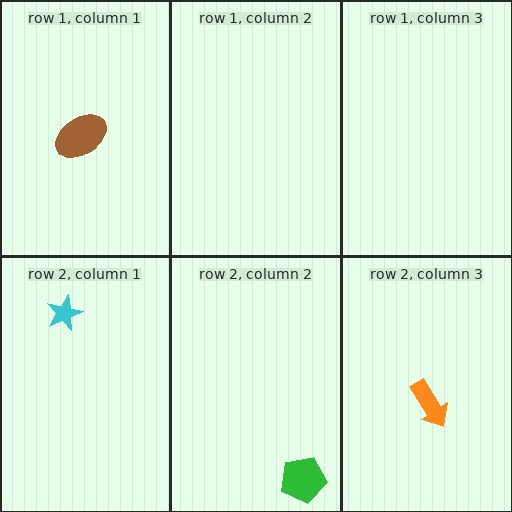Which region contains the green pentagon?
The row 2, column 2 region.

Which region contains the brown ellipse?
The row 1, column 1 region.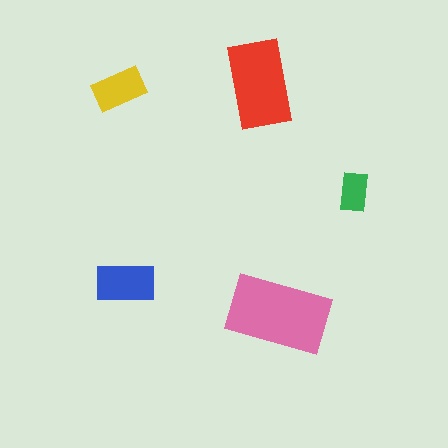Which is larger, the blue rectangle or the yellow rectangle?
The blue one.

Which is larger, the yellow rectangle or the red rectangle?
The red one.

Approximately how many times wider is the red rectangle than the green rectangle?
About 2 times wider.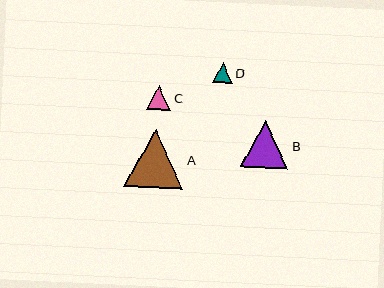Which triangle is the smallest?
Triangle D is the smallest with a size of approximately 20 pixels.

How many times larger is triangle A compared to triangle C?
Triangle A is approximately 2.4 times the size of triangle C.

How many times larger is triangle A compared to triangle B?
Triangle A is approximately 1.2 times the size of triangle B.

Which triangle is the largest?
Triangle A is the largest with a size of approximately 59 pixels.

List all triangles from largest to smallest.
From largest to smallest: A, B, C, D.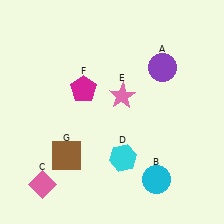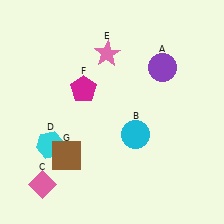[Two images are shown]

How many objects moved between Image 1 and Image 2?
3 objects moved between the two images.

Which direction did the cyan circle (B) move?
The cyan circle (B) moved up.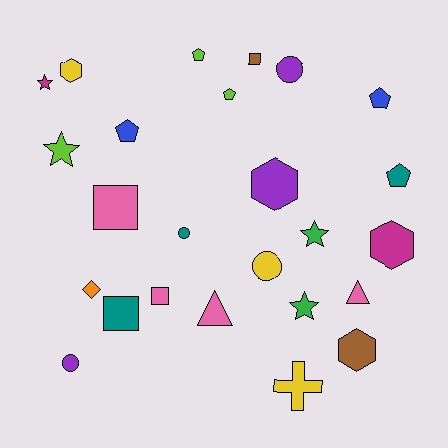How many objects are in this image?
There are 25 objects.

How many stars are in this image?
There are 4 stars.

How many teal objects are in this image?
There are 3 teal objects.